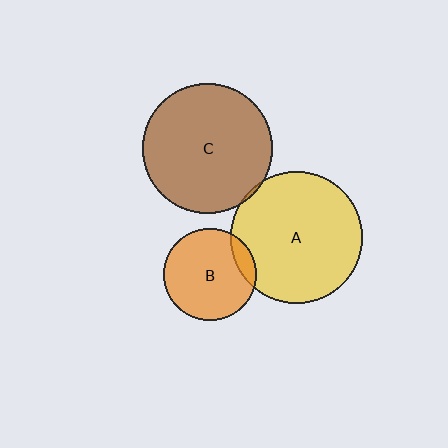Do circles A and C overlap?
Yes.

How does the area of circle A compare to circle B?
Approximately 2.0 times.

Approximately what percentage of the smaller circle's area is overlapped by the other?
Approximately 5%.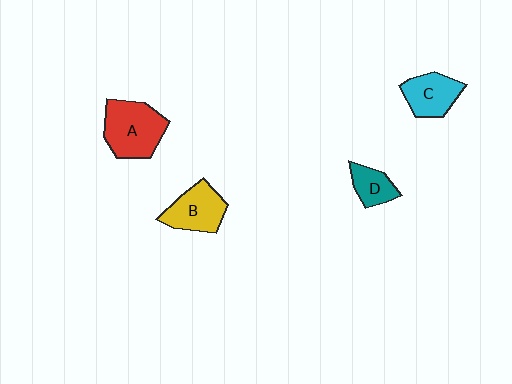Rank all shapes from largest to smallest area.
From largest to smallest: A (red), B (yellow), C (cyan), D (teal).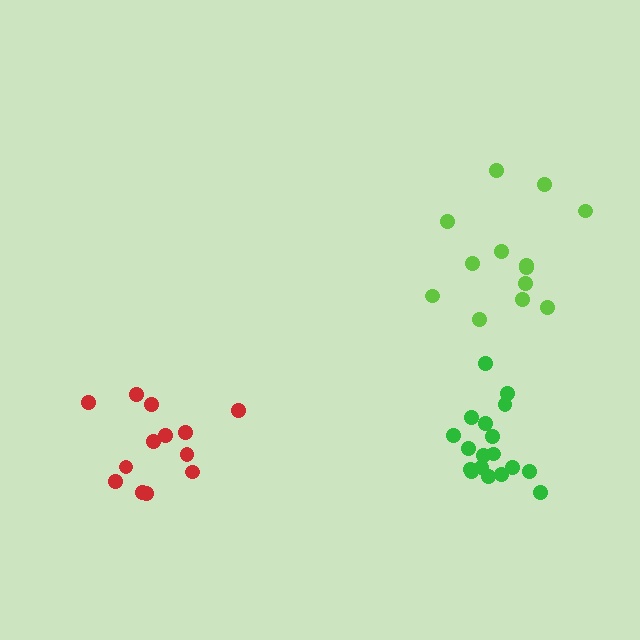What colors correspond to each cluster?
The clusters are colored: green, lime, red.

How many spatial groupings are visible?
There are 3 spatial groupings.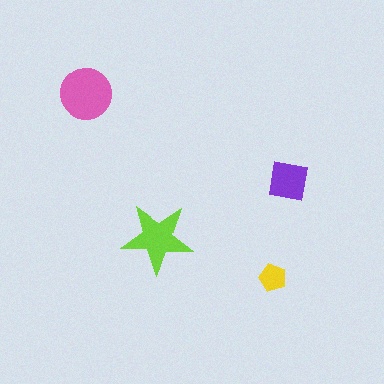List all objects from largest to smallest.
The pink circle, the lime star, the purple square, the yellow pentagon.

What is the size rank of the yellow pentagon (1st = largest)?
4th.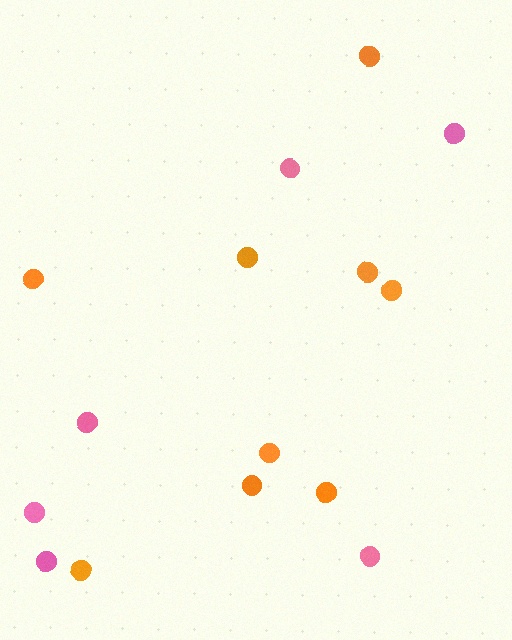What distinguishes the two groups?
There are 2 groups: one group of pink circles (6) and one group of orange circles (9).